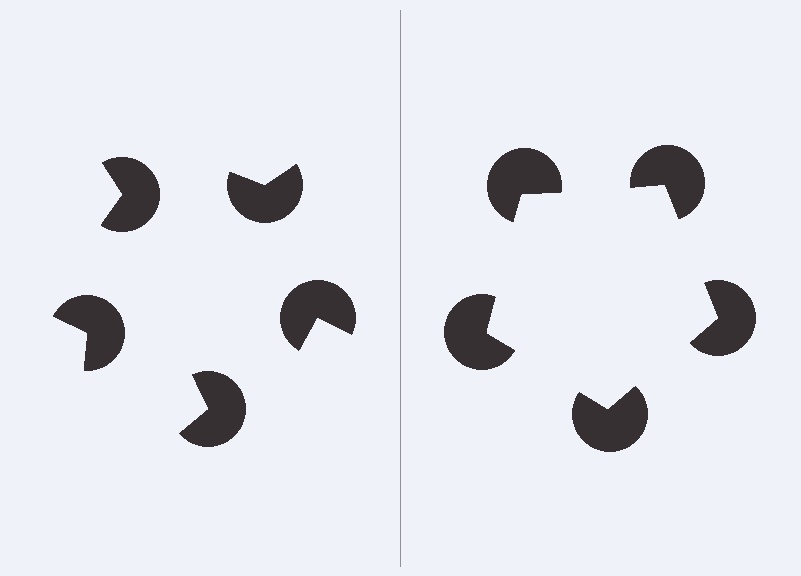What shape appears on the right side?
An illusory pentagon.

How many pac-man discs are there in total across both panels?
10 — 5 on each side.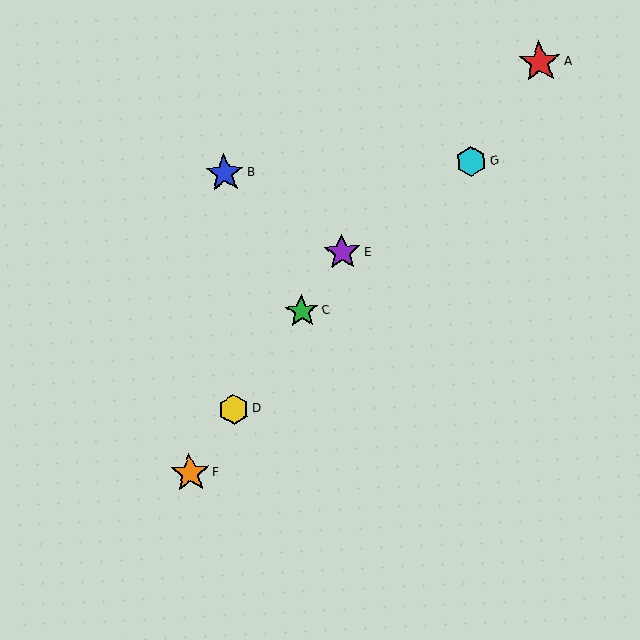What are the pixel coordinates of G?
Object G is at (471, 161).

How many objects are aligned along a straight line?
4 objects (C, D, E, F) are aligned along a straight line.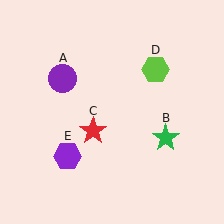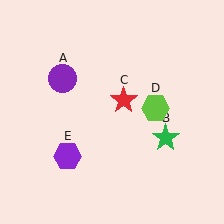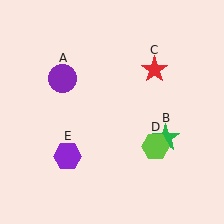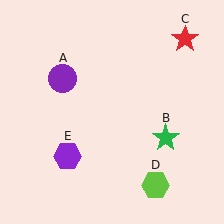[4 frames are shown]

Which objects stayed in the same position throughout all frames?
Purple circle (object A) and green star (object B) and purple hexagon (object E) remained stationary.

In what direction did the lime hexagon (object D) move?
The lime hexagon (object D) moved down.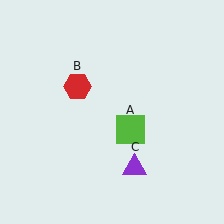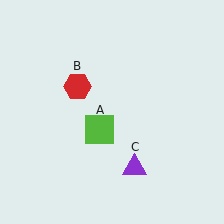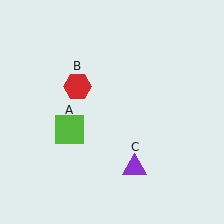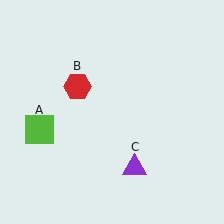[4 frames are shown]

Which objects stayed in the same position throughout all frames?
Red hexagon (object B) and purple triangle (object C) remained stationary.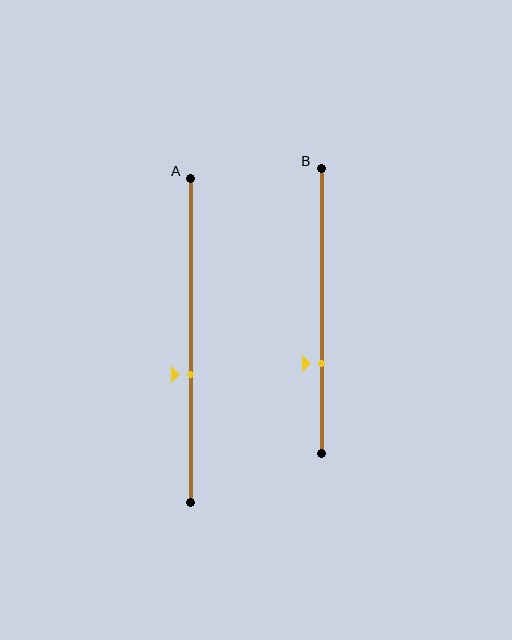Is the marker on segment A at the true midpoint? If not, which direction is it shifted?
No, the marker on segment A is shifted downward by about 11% of the segment length.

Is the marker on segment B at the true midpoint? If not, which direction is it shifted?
No, the marker on segment B is shifted downward by about 19% of the segment length.